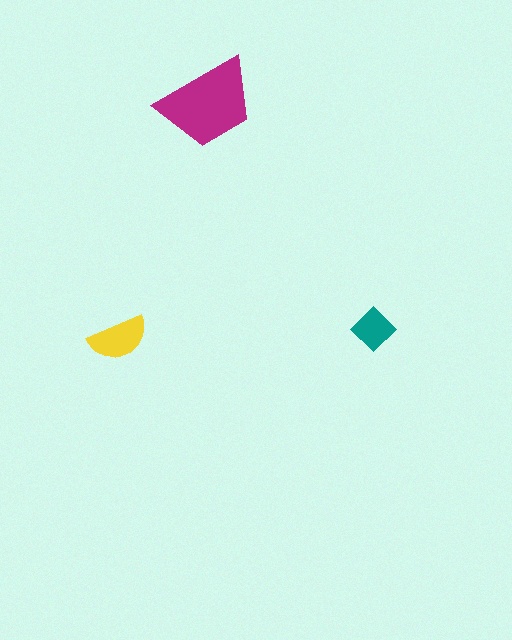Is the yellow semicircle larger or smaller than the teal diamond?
Larger.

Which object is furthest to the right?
The teal diamond is rightmost.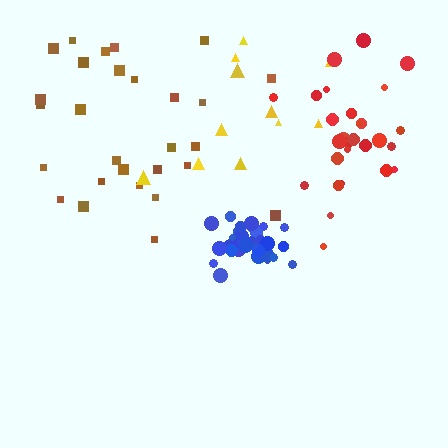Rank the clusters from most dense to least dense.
blue, red, brown, yellow.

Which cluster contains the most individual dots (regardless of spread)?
Blue (34).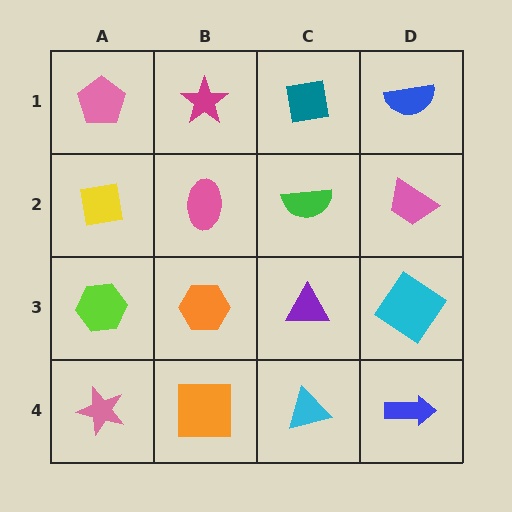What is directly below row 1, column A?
A yellow square.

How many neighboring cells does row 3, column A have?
3.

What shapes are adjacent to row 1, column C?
A green semicircle (row 2, column C), a magenta star (row 1, column B), a blue semicircle (row 1, column D).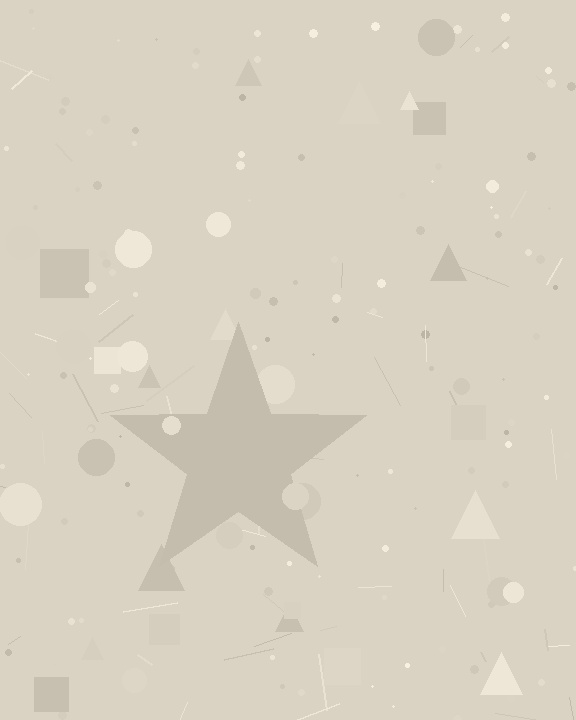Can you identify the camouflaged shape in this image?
The camouflaged shape is a star.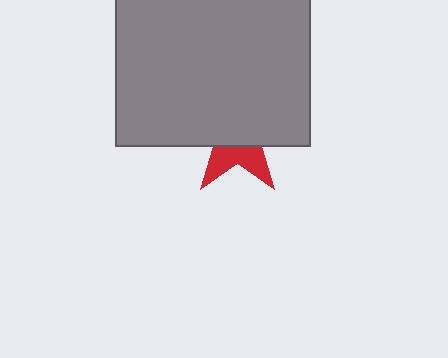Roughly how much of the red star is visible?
A small part of it is visible (roughly 36%).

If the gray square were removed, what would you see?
You would see the complete red star.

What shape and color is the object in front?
The object in front is a gray square.